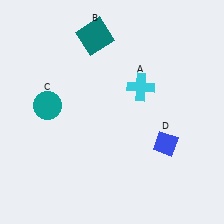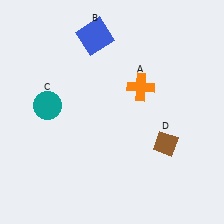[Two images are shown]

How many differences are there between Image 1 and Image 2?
There are 3 differences between the two images.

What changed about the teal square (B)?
In Image 1, B is teal. In Image 2, it changed to blue.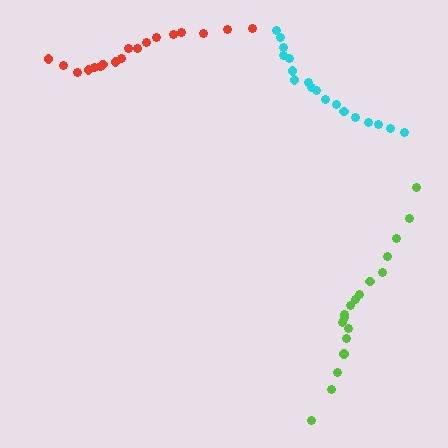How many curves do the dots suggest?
There are 3 distinct paths.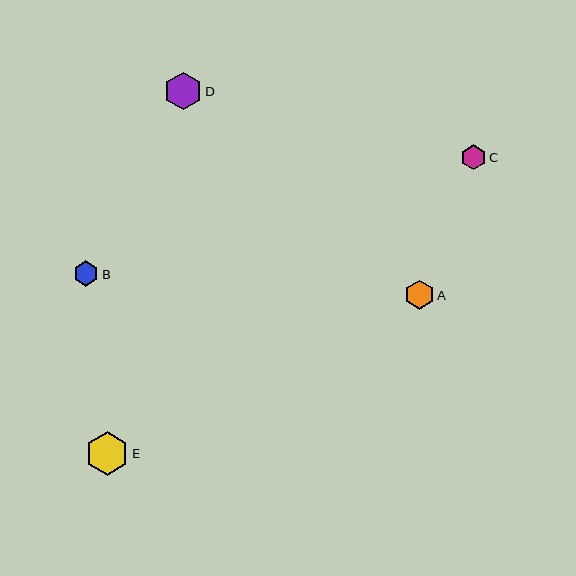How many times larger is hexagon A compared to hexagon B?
Hexagon A is approximately 1.1 times the size of hexagon B.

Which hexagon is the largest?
Hexagon E is the largest with a size of approximately 43 pixels.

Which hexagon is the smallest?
Hexagon C is the smallest with a size of approximately 25 pixels.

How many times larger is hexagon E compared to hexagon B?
Hexagon E is approximately 1.7 times the size of hexagon B.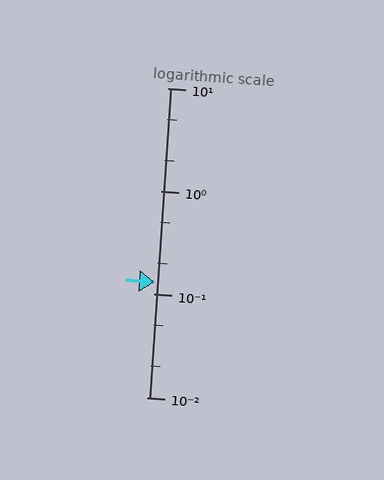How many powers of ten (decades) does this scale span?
The scale spans 3 decades, from 0.01 to 10.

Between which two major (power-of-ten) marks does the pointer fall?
The pointer is between 0.1 and 1.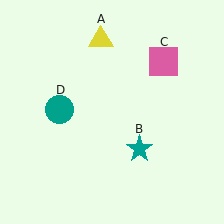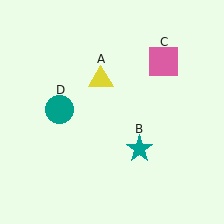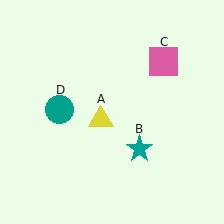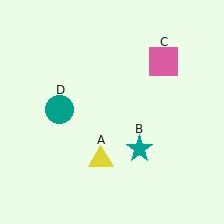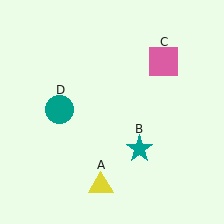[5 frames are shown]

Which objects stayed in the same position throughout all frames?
Teal star (object B) and pink square (object C) and teal circle (object D) remained stationary.